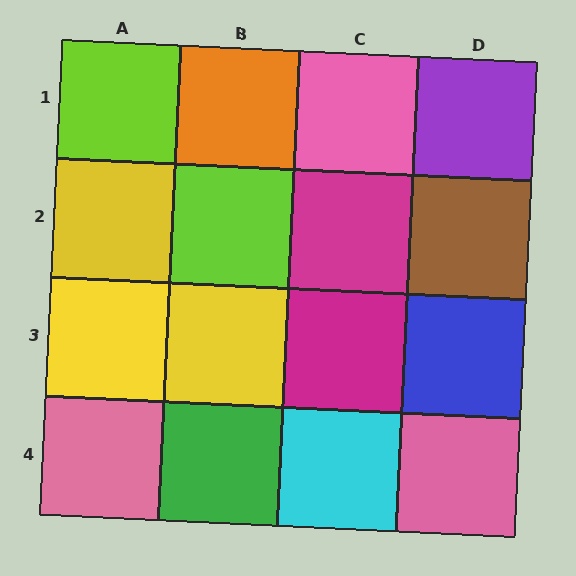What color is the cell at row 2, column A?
Yellow.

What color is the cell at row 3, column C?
Magenta.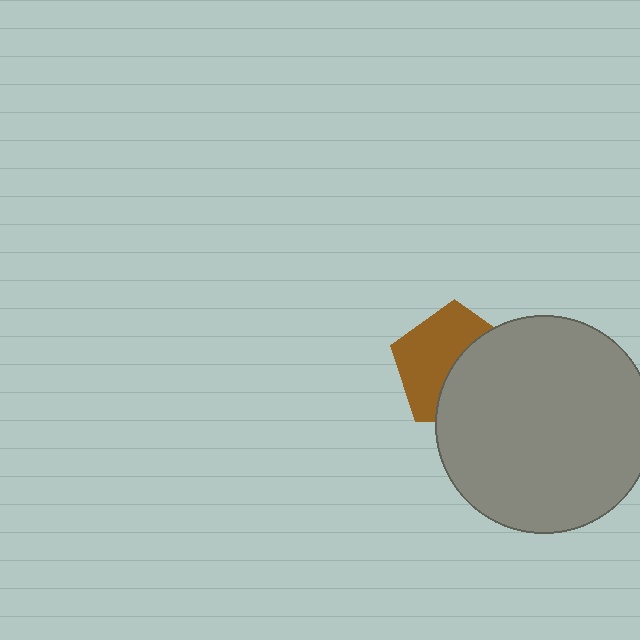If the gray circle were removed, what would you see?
You would see the complete brown pentagon.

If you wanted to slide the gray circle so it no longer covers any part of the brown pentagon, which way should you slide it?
Slide it right — that is the most direct way to separate the two shapes.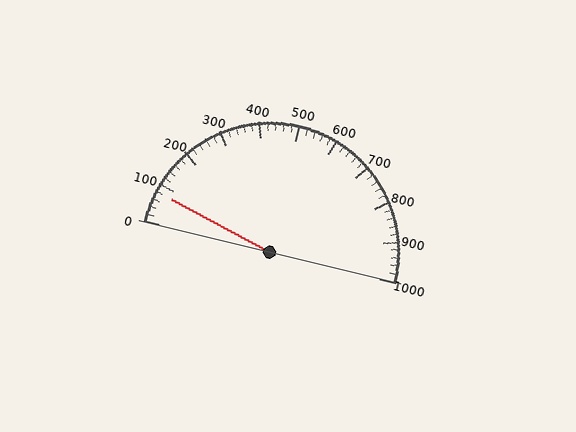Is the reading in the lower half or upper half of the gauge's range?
The reading is in the lower half of the range (0 to 1000).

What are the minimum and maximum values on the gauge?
The gauge ranges from 0 to 1000.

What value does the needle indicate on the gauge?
The needle indicates approximately 80.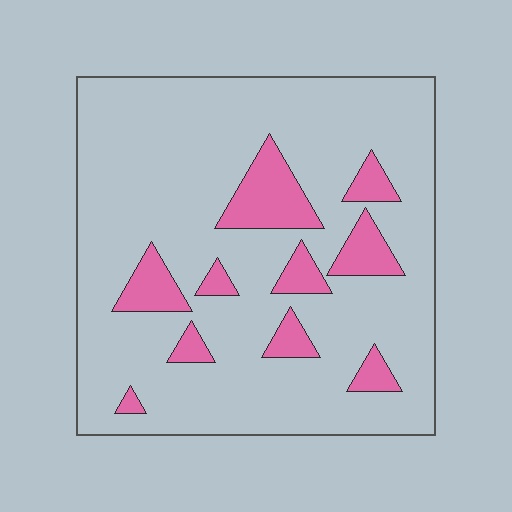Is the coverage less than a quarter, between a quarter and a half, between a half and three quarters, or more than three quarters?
Less than a quarter.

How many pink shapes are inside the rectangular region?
10.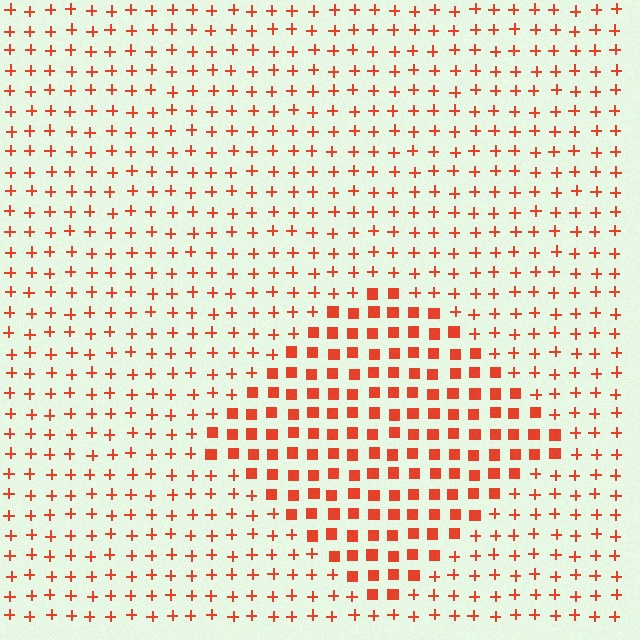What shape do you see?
I see a diamond.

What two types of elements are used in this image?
The image uses squares inside the diamond region and plus signs outside it.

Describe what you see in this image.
The image is filled with small red elements arranged in a uniform grid. A diamond-shaped region contains squares, while the surrounding area contains plus signs. The boundary is defined purely by the change in element shape.